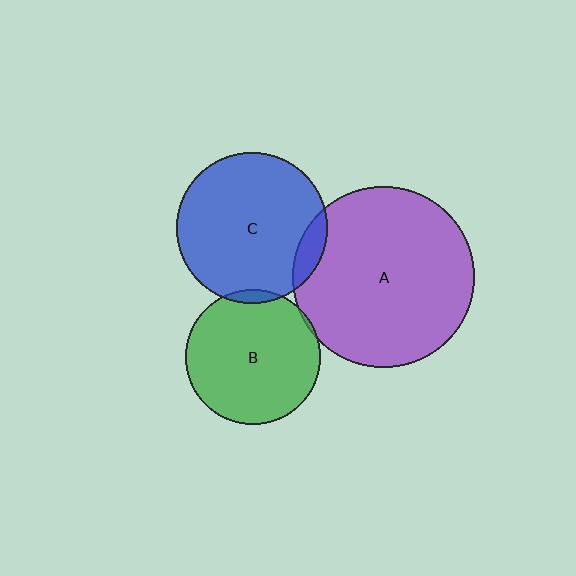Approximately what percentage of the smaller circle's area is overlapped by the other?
Approximately 5%.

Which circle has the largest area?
Circle A (purple).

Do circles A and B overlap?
Yes.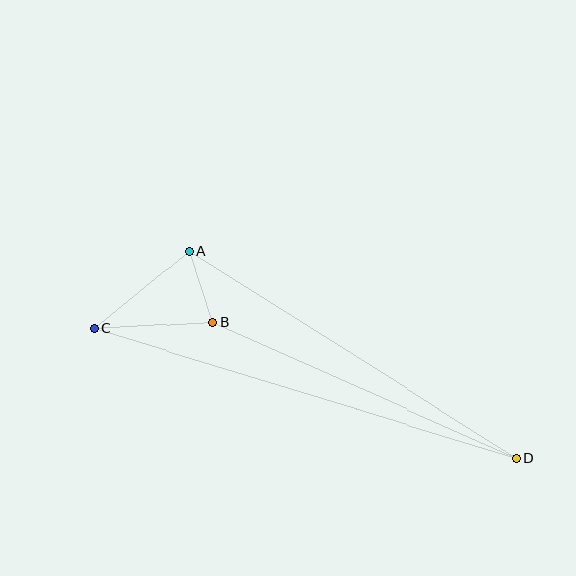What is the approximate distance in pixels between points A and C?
The distance between A and C is approximately 123 pixels.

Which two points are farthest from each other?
Points C and D are farthest from each other.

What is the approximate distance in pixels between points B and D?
The distance between B and D is approximately 333 pixels.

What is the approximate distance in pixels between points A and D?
The distance between A and D is approximately 388 pixels.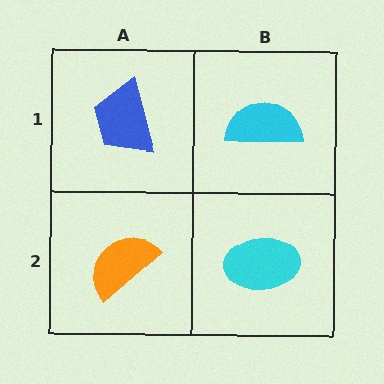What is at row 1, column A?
A blue trapezoid.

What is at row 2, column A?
An orange semicircle.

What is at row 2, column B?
A cyan ellipse.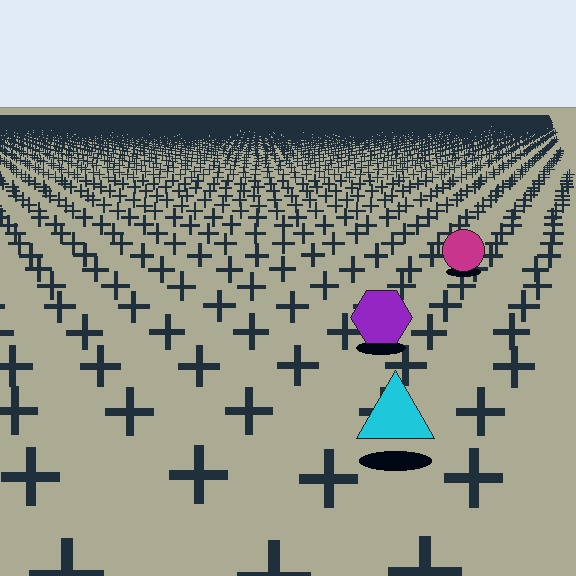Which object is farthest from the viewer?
The magenta circle is farthest from the viewer. It appears smaller and the ground texture around it is denser.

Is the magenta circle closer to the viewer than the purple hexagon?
No. The purple hexagon is closer — you can tell from the texture gradient: the ground texture is coarser near it.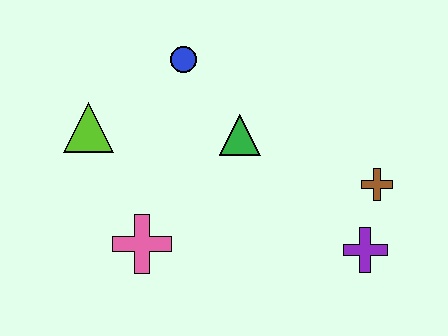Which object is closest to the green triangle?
The blue circle is closest to the green triangle.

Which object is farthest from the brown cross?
The lime triangle is farthest from the brown cross.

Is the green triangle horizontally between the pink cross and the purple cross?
Yes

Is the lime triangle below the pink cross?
No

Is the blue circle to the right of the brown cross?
No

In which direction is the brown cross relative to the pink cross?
The brown cross is to the right of the pink cross.